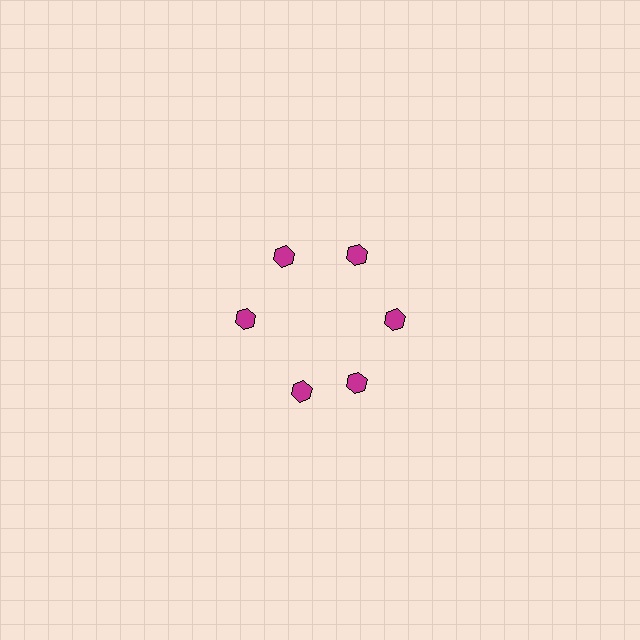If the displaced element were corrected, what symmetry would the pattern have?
It would have 6-fold rotational symmetry — the pattern would map onto itself every 60 degrees.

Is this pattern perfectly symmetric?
No. The 6 magenta hexagons are arranged in a ring, but one element near the 7 o'clock position is rotated out of alignment along the ring, breaking the 6-fold rotational symmetry.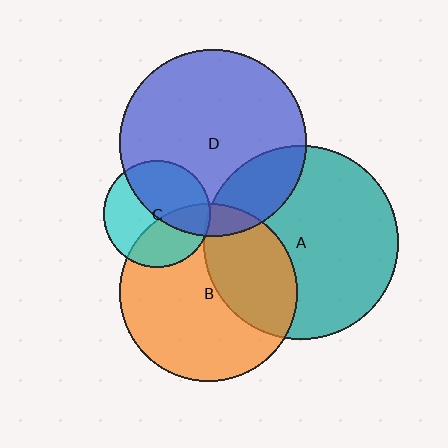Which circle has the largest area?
Circle A (teal).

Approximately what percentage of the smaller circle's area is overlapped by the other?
Approximately 35%.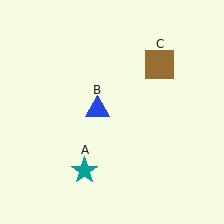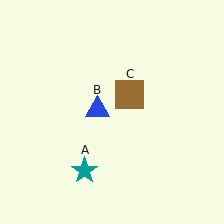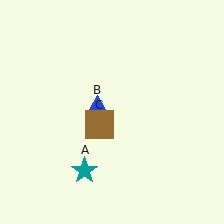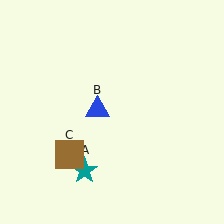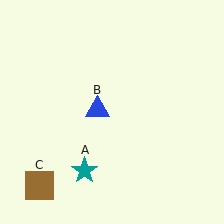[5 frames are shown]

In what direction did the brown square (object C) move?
The brown square (object C) moved down and to the left.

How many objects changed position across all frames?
1 object changed position: brown square (object C).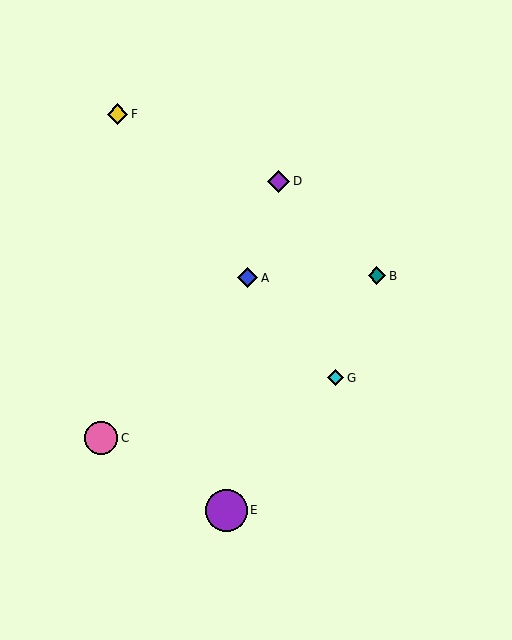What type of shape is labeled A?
Shape A is a blue diamond.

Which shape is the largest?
The purple circle (labeled E) is the largest.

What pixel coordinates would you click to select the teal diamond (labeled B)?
Click at (377, 276) to select the teal diamond B.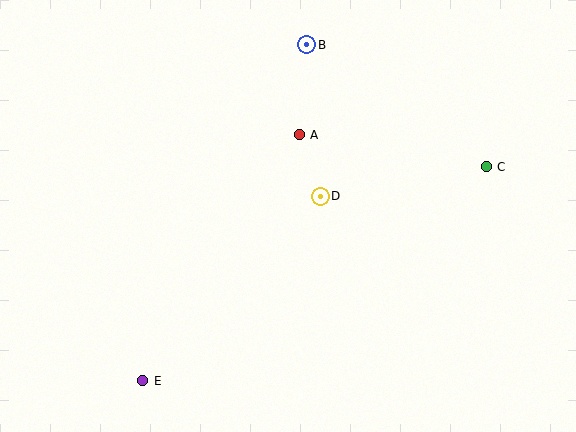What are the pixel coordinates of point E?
Point E is at (143, 381).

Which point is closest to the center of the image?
Point D at (320, 196) is closest to the center.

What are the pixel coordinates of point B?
Point B is at (307, 45).